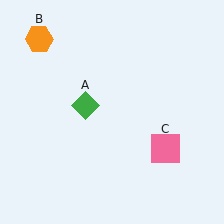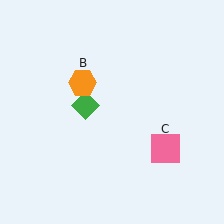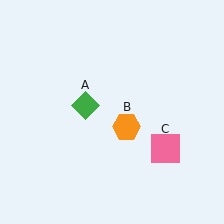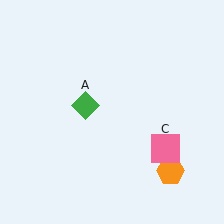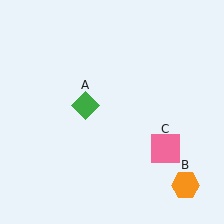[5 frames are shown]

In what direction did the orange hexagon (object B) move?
The orange hexagon (object B) moved down and to the right.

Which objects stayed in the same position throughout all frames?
Green diamond (object A) and pink square (object C) remained stationary.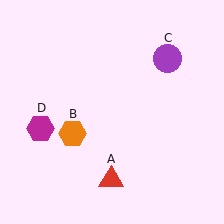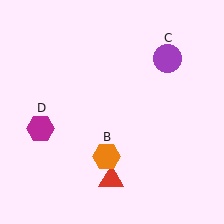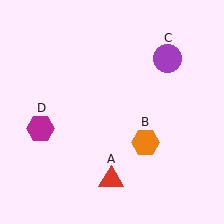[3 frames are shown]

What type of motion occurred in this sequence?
The orange hexagon (object B) rotated counterclockwise around the center of the scene.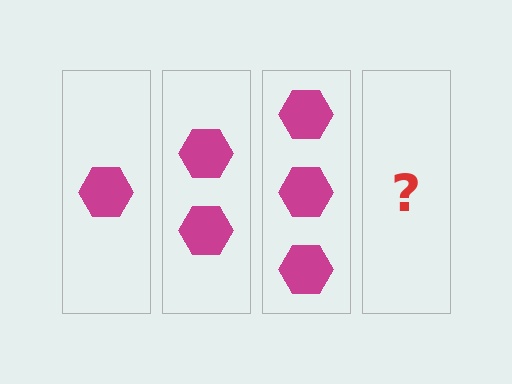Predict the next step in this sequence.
The next step is 4 hexagons.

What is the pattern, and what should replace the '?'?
The pattern is that each step adds one more hexagon. The '?' should be 4 hexagons.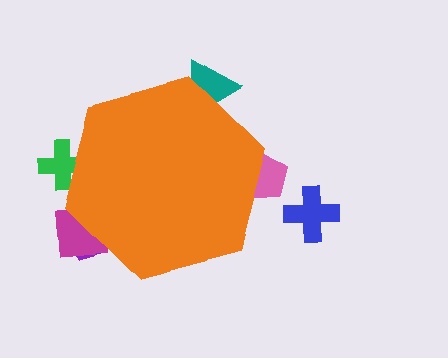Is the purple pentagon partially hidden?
Yes, the purple pentagon is partially hidden behind the orange hexagon.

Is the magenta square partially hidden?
Yes, the magenta square is partially hidden behind the orange hexagon.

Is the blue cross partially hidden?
No, the blue cross is fully visible.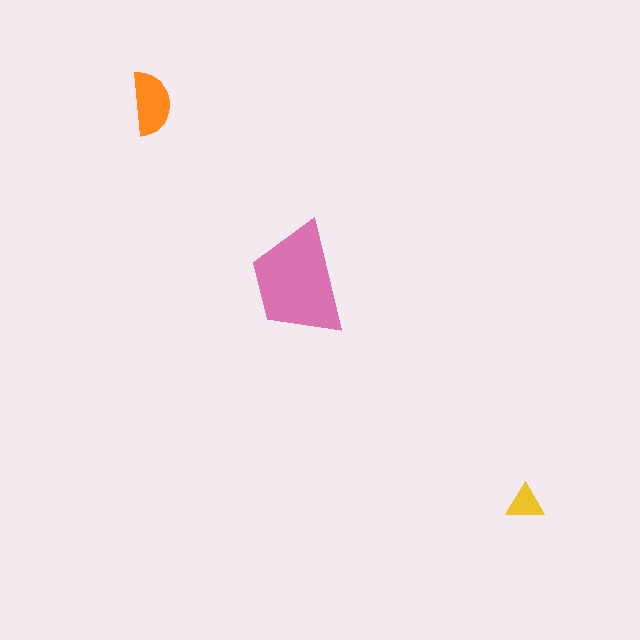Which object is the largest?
The pink trapezoid.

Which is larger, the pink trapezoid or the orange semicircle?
The pink trapezoid.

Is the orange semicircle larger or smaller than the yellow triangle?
Larger.